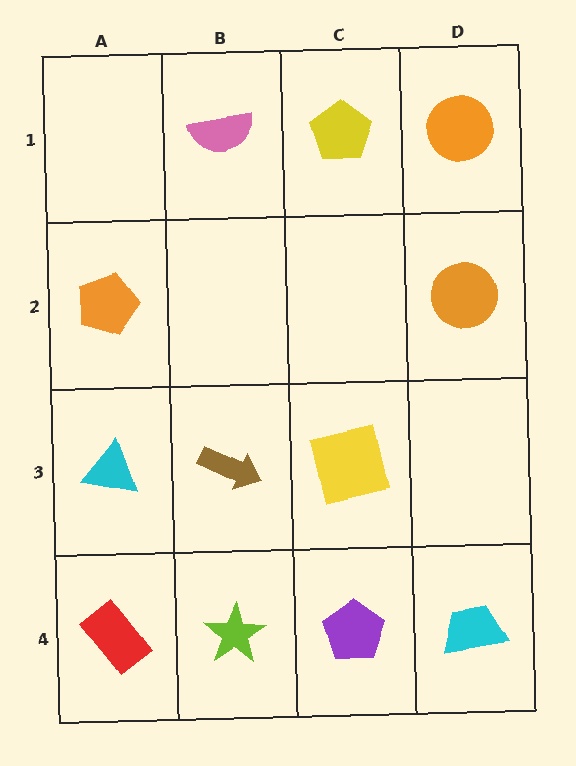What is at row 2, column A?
An orange pentagon.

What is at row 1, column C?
A yellow pentagon.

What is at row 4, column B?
A lime star.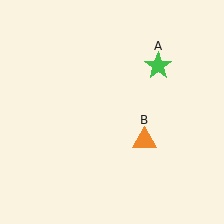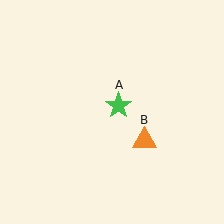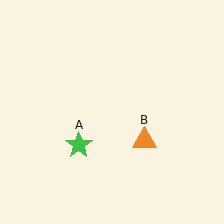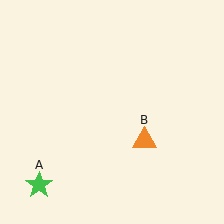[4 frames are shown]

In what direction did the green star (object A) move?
The green star (object A) moved down and to the left.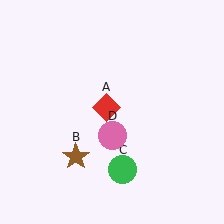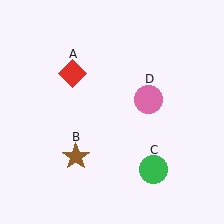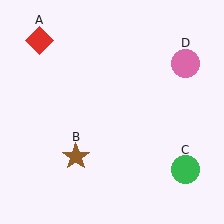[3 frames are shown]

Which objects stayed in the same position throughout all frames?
Brown star (object B) remained stationary.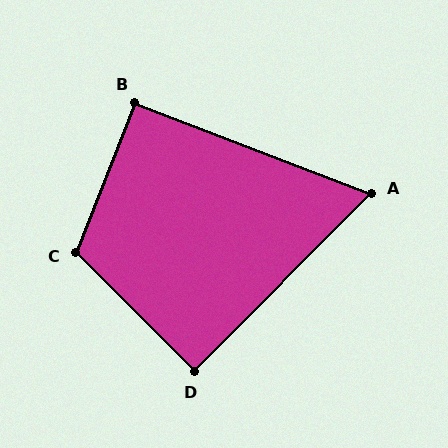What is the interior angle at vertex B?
Approximately 90 degrees (approximately right).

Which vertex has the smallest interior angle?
A, at approximately 66 degrees.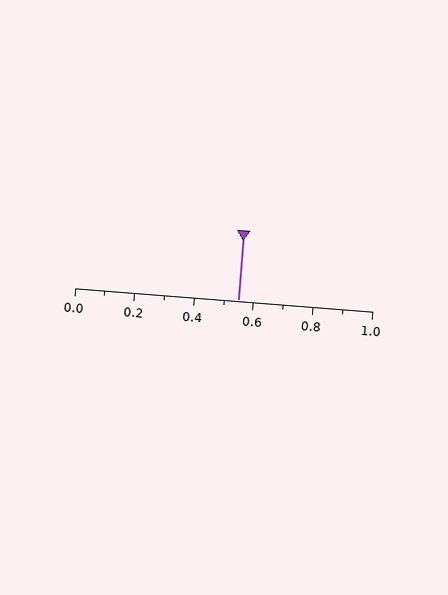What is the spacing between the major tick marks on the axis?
The major ticks are spaced 0.2 apart.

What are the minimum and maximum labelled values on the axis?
The axis runs from 0.0 to 1.0.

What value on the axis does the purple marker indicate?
The marker indicates approximately 0.55.